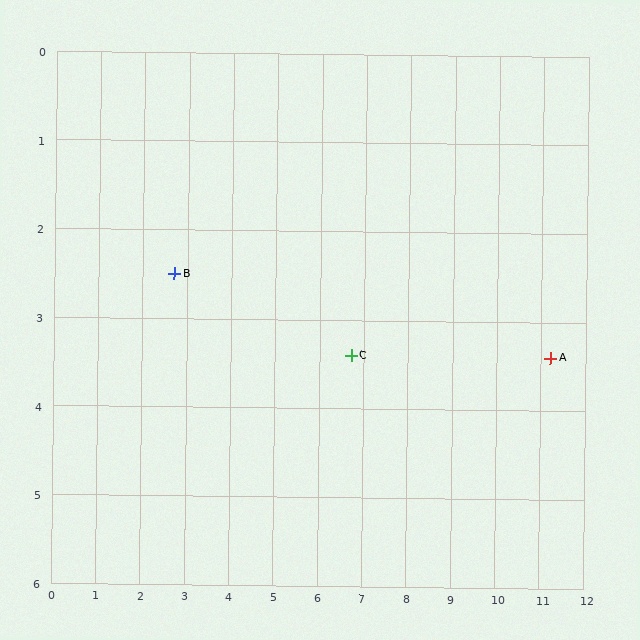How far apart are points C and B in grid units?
Points C and B are about 4.1 grid units apart.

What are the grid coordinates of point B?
Point B is at approximately (2.7, 2.5).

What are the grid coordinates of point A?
Point A is at approximately (11.2, 3.4).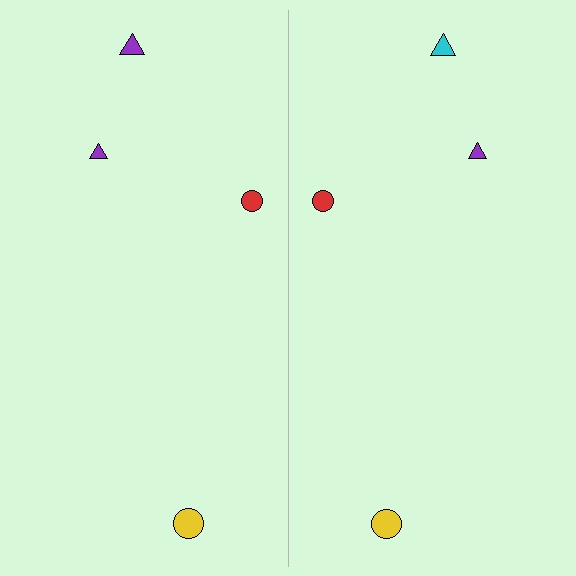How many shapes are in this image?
There are 8 shapes in this image.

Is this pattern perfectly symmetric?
No, the pattern is not perfectly symmetric. The cyan triangle on the right side breaks the symmetry — its mirror counterpart is purple.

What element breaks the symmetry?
The cyan triangle on the right side breaks the symmetry — its mirror counterpart is purple.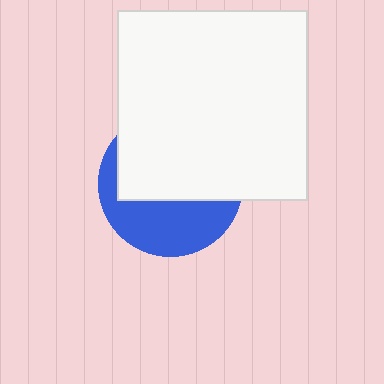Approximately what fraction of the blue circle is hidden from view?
Roughly 59% of the blue circle is hidden behind the white square.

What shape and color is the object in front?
The object in front is a white square.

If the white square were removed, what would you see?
You would see the complete blue circle.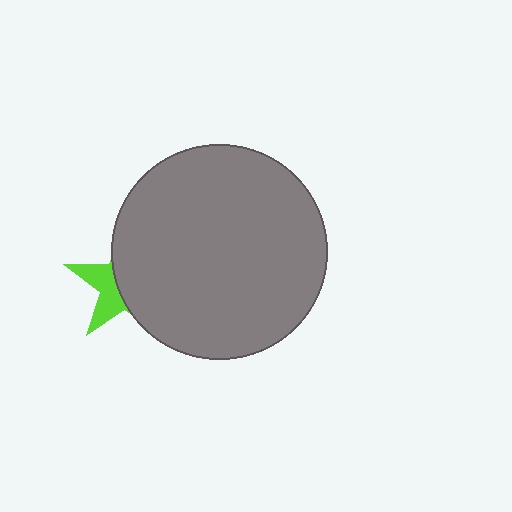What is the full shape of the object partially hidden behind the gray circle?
The partially hidden object is a lime star.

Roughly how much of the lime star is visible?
A small part of it is visible (roughly 38%).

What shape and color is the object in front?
The object in front is a gray circle.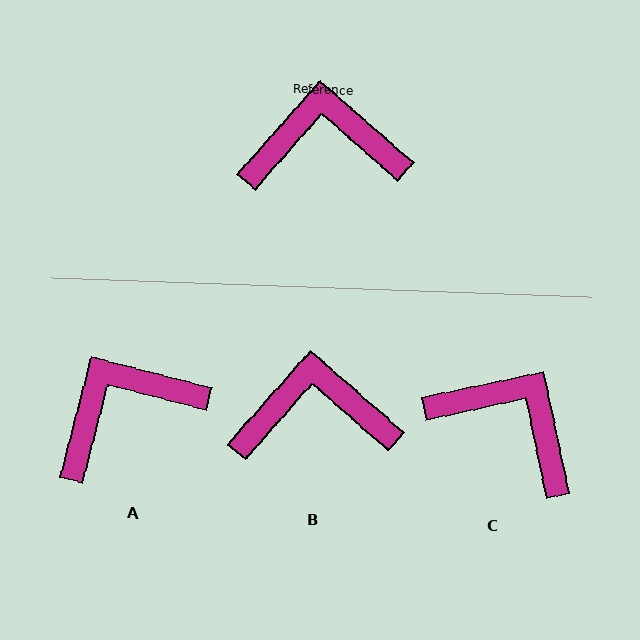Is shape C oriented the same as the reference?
No, it is off by about 37 degrees.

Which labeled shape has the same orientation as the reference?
B.